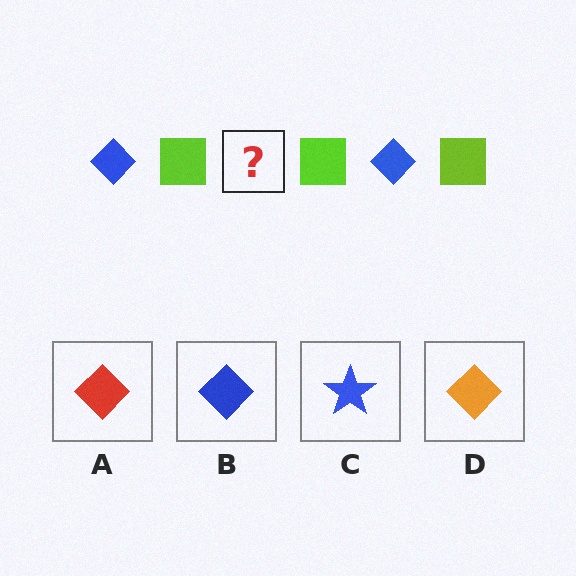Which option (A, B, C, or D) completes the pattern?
B.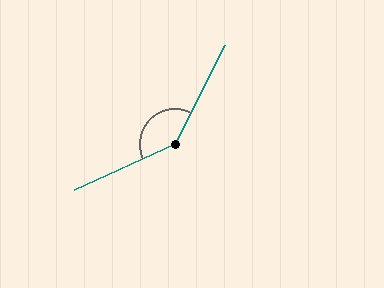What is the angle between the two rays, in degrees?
Approximately 142 degrees.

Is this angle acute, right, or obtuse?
It is obtuse.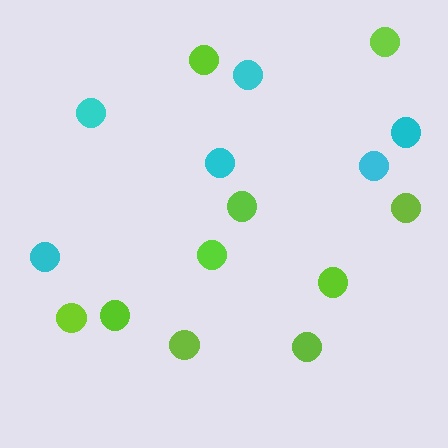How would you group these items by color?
There are 2 groups: one group of cyan circles (6) and one group of lime circles (10).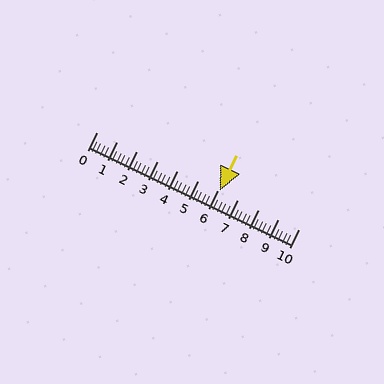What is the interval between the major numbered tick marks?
The major tick marks are spaced 1 units apart.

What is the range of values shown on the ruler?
The ruler shows values from 0 to 10.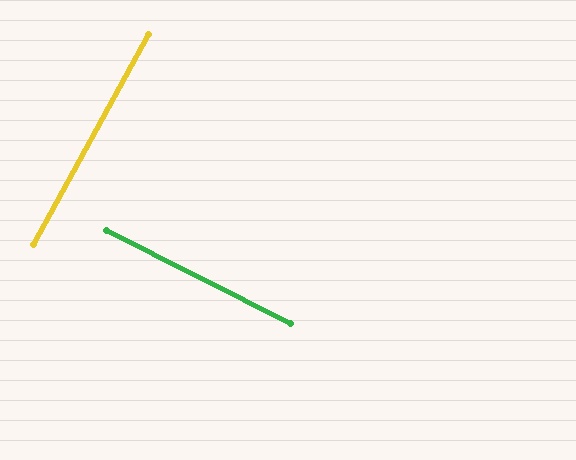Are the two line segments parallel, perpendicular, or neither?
Perpendicular — they meet at approximately 88°.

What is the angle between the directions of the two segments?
Approximately 88 degrees.